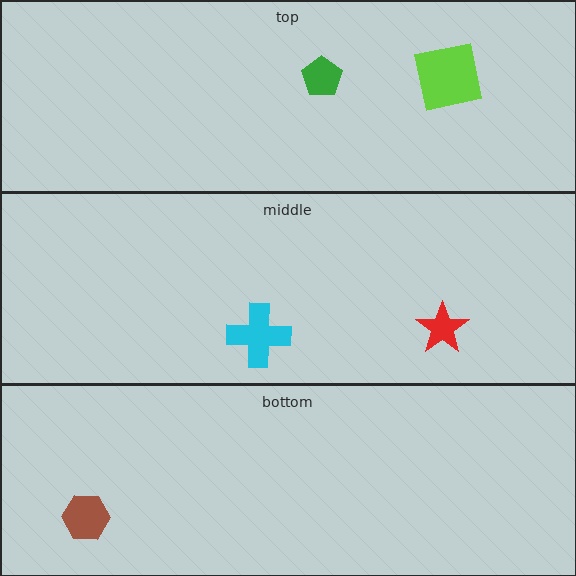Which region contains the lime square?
The top region.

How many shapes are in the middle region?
2.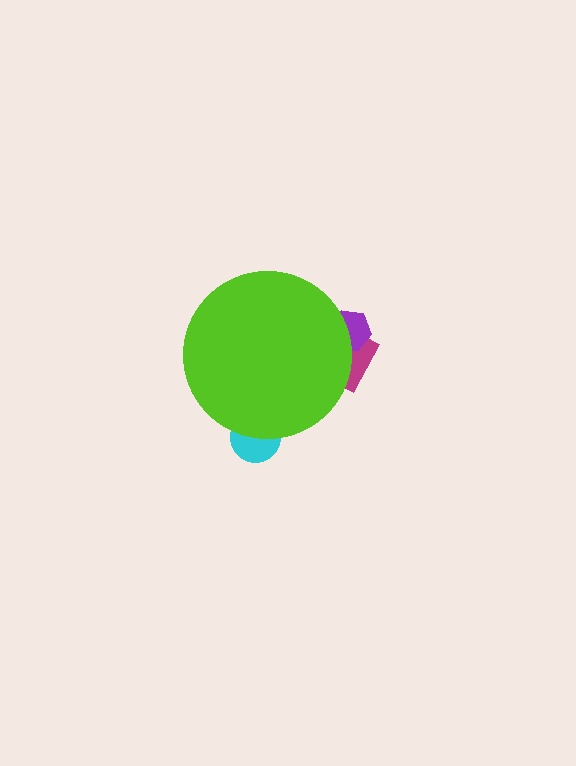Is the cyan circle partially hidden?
Yes, the cyan circle is partially hidden behind the lime circle.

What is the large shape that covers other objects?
A lime circle.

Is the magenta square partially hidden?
Yes, the magenta square is partially hidden behind the lime circle.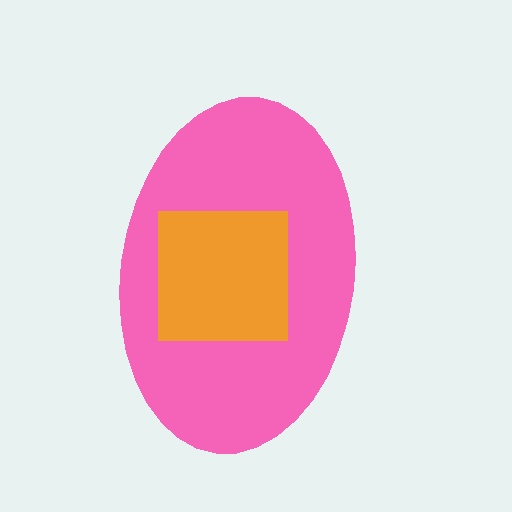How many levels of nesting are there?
2.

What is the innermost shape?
The orange square.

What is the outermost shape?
The pink ellipse.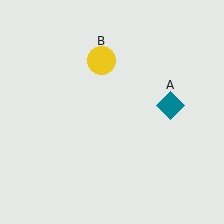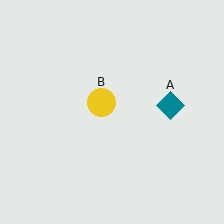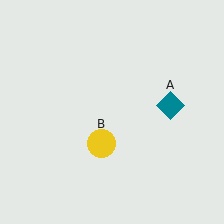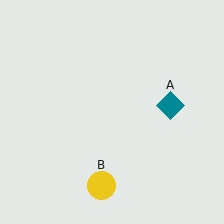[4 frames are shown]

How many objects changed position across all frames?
1 object changed position: yellow circle (object B).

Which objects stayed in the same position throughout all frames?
Teal diamond (object A) remained stationary.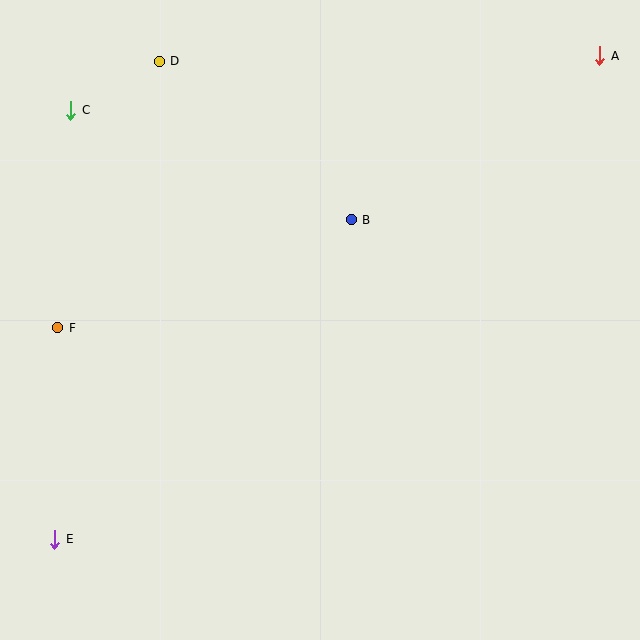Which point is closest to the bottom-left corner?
Point E is closest to the bottom-left corner.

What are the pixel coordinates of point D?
Point D is at (159, 61).